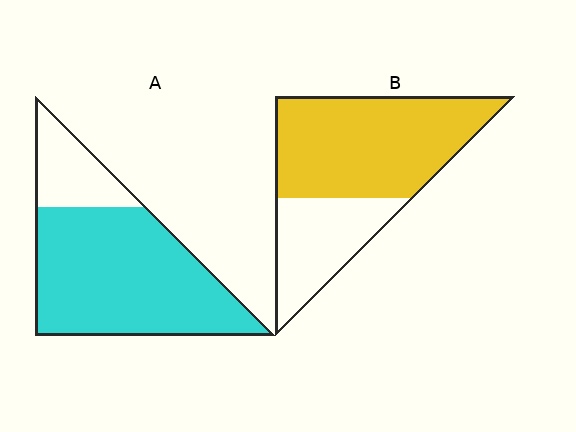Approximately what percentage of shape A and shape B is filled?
A is approximately 80% and B is approximately 65%.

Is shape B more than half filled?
Yes.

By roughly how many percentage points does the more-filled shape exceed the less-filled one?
By roughly 10 percentage points (A over B).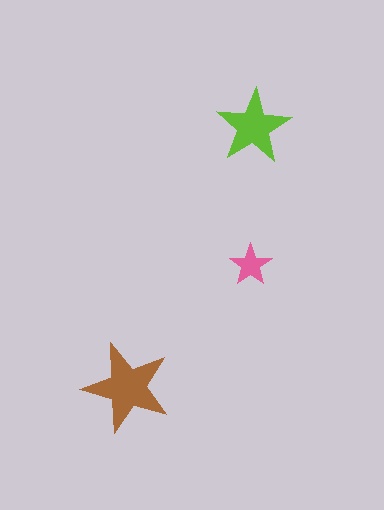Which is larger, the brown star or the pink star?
The brown one.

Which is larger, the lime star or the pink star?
The lime one.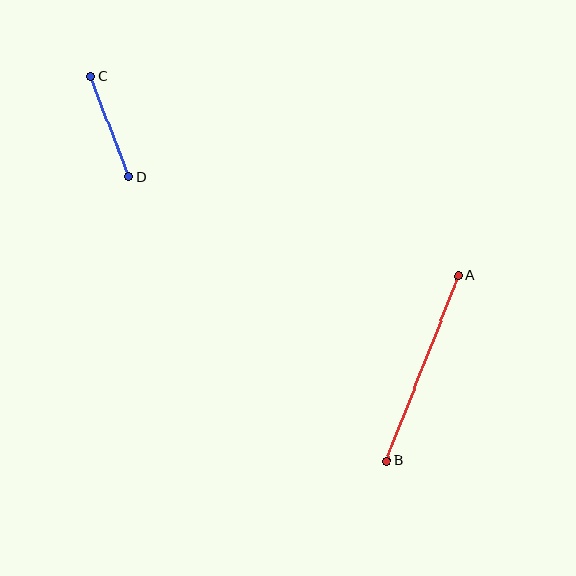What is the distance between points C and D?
The distance is approximately 108 pixels.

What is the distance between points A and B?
The distance is approximately 199 pixels.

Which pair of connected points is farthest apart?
Points A and B are farthest apart.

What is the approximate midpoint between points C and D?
The midpoint is at approximately (110, 126) pixels.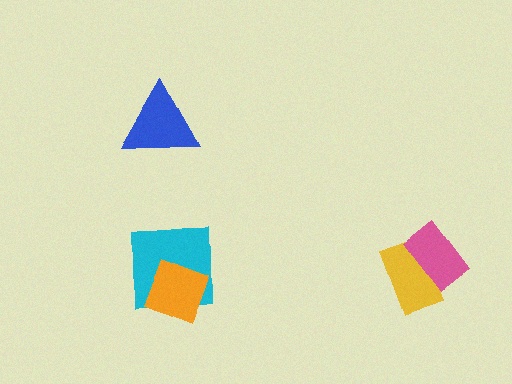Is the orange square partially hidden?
No, no other shape covers it.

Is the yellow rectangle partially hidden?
Yes, it is partially covered by another shape.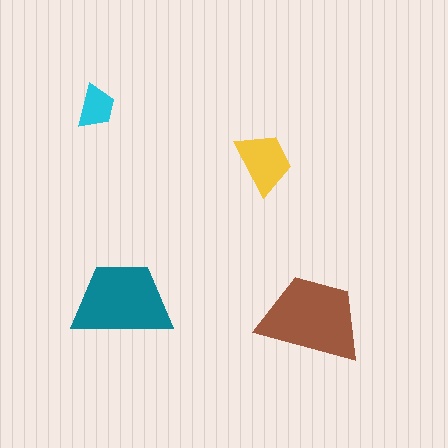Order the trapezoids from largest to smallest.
the brown one, the teal one, the yellow one, the cyan one.